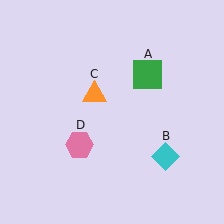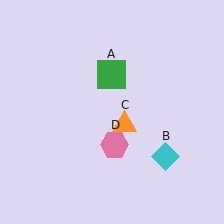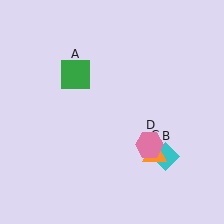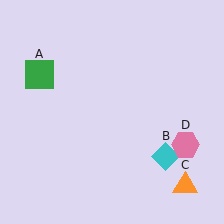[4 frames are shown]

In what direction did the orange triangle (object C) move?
The orange triangle (object C) moved down and to the right.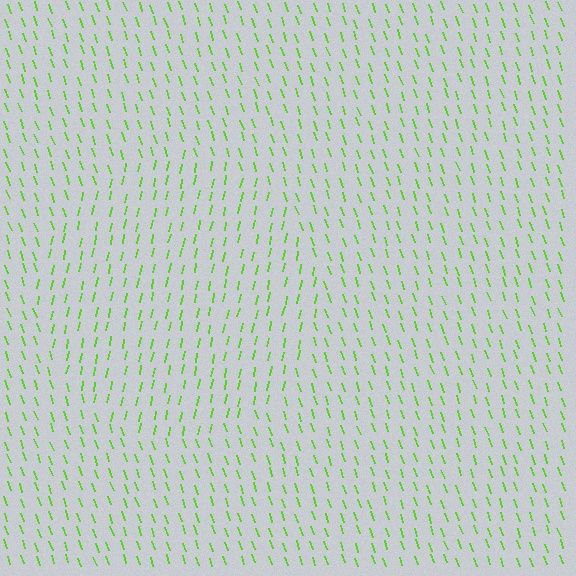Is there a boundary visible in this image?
Yes, there is a texture boundary formed by a change in line orientation.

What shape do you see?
I see a circle.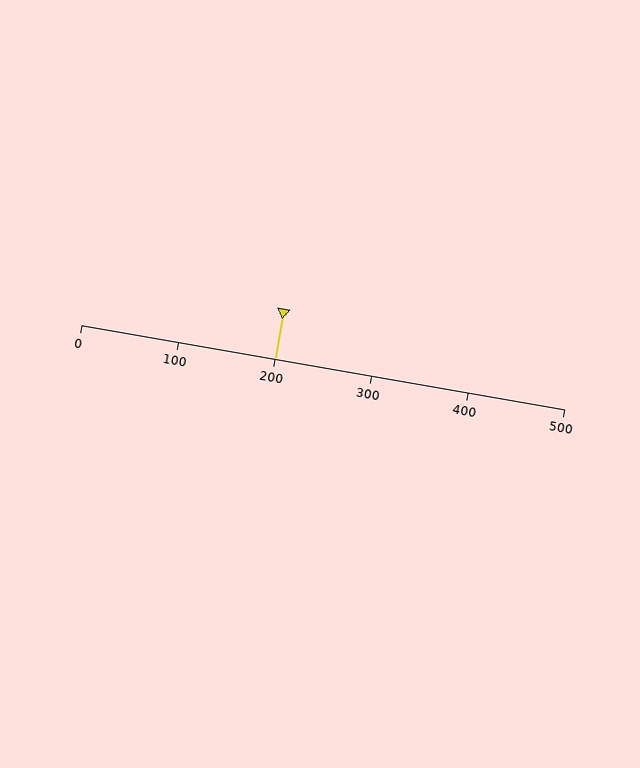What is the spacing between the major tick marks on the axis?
The major ticks are spaced 100 apart.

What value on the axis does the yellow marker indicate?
The marker indicates approximately 200.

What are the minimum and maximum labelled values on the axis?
The axis runs from 0 to 500.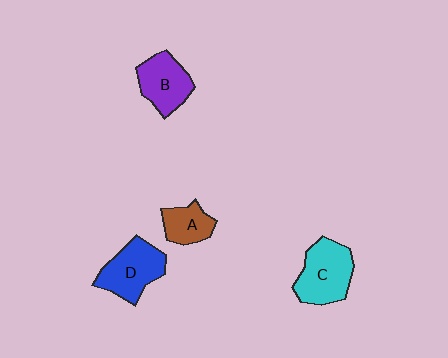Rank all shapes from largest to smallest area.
From largest to smallest: C (cyan), D (blue), B (purple), A (brown).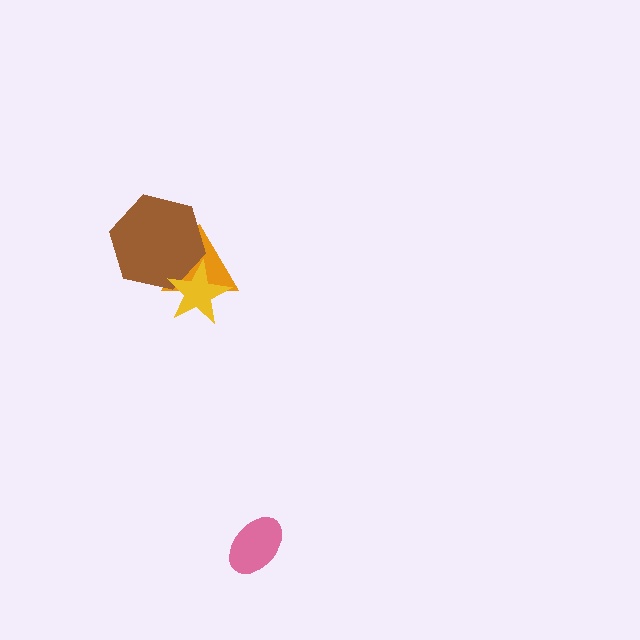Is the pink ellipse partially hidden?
No, no other shape covers it.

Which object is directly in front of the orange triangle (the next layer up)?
The brown hexagon is directly in front of the orange triangle.